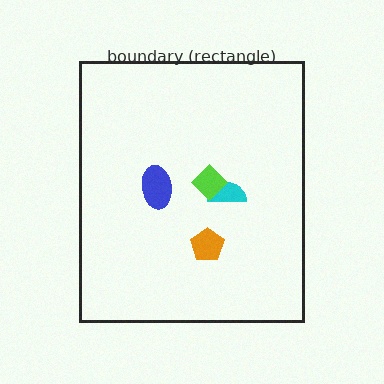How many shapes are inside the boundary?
4 inside, 0 outside.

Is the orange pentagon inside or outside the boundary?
Inside.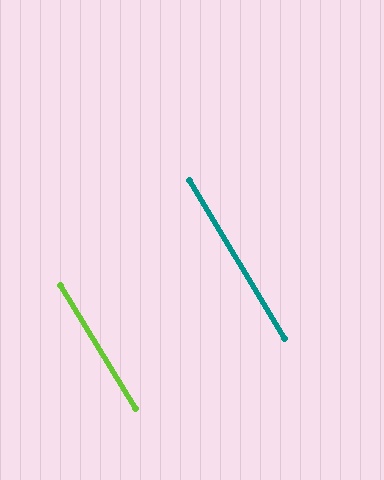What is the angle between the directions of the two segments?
Approximately 0 degrees.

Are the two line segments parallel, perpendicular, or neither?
Parallel — their directions differ by only 0.3°.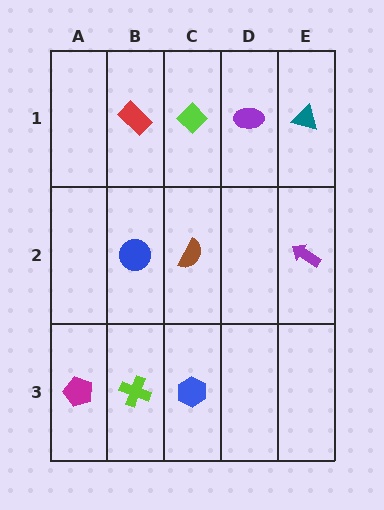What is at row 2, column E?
A purple arrow.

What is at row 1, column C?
A lime diamond.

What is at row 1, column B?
A red rectangle.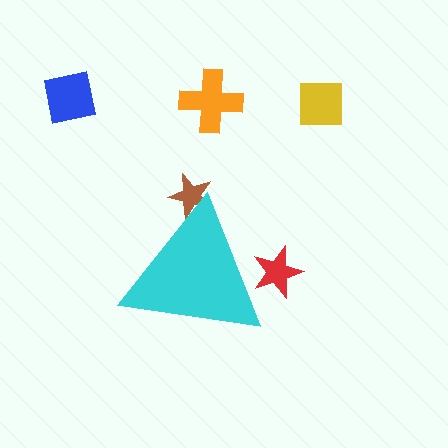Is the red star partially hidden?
Yes, the red star is partially hidden behind the cyan triangle.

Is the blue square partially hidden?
No, the blue square is fully visible.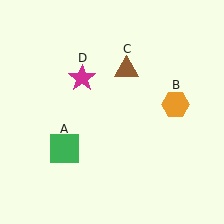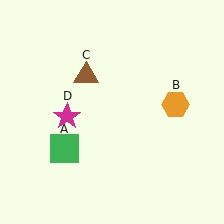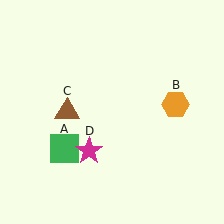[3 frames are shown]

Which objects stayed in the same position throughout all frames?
Green square (object A) and orange hexagon (object B) remained stationary.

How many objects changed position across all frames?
2 objects changed position: brown triangle (object C), magenta star (object D).